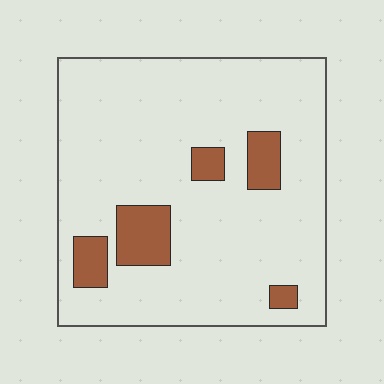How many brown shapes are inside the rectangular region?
5.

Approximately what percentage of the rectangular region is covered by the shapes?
Approximately 10%.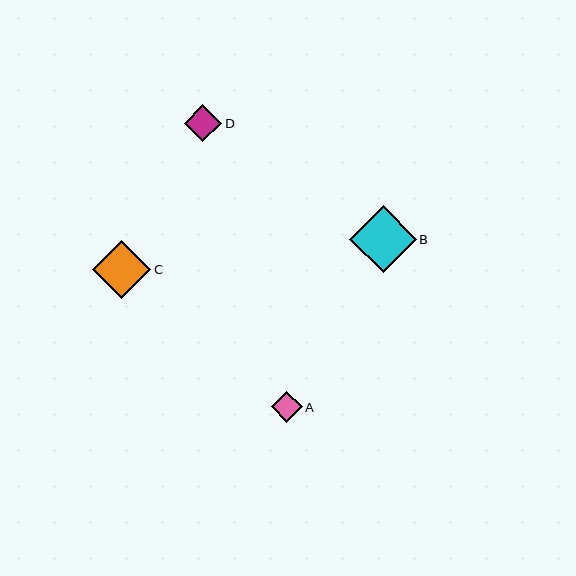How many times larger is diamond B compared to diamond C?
Diamond B is approximately 1.1 times the size of diamond C.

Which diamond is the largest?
Diamond B is the largest with a size of approximately 66 pixels.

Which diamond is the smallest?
Diamond A is the smallest with a size of approximately 31 pixels.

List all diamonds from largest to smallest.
From largest to smallest: B, C, D, A.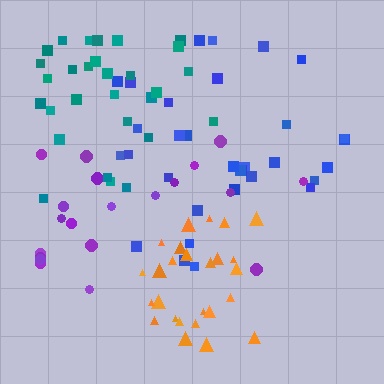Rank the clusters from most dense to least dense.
orange, blue, teal, purple.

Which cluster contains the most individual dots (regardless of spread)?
Blue (32).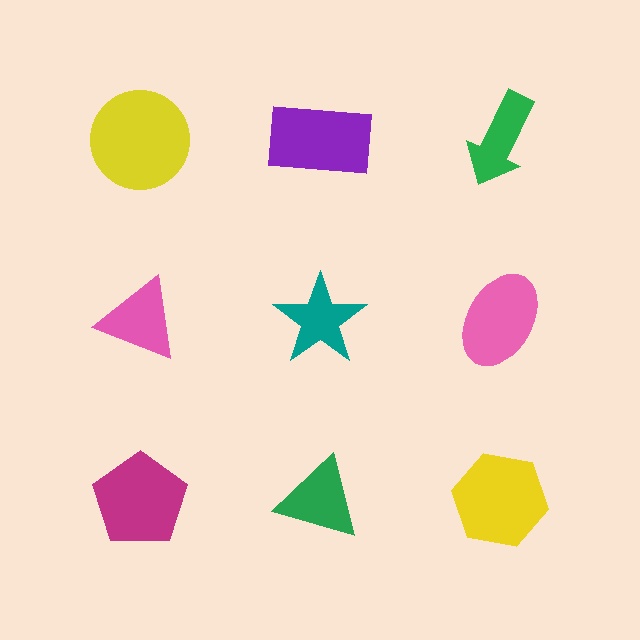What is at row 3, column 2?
A green triangle.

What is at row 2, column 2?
A teal star.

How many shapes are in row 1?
3 shapes.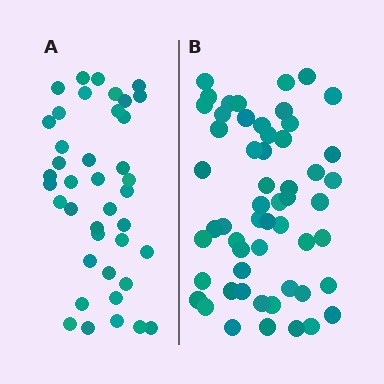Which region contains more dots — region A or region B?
Region B (the right region) has more dots.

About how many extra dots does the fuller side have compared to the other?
Region B has approximately 15 more dots than region A.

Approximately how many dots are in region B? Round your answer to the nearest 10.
About 60 dots. (The exact count is 55, which rounds to 60.)